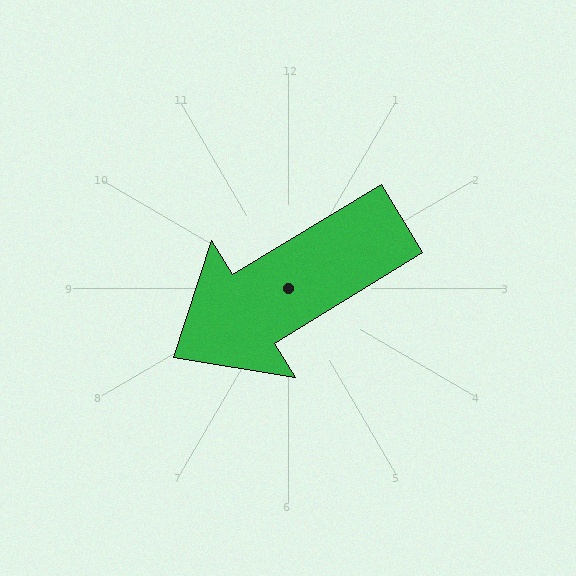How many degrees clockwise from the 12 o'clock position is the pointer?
Approximately 239 degrees.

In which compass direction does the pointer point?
Southwest.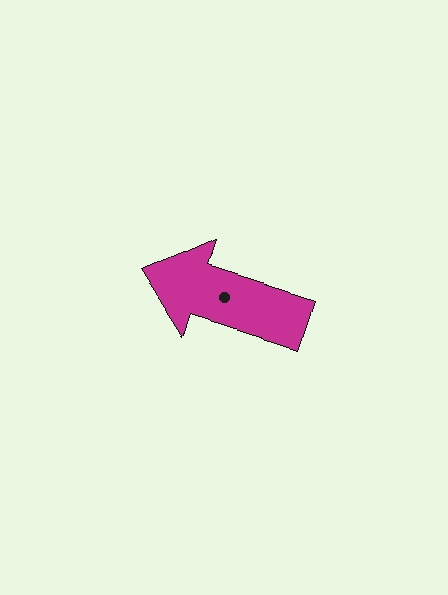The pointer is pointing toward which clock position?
Roughly 10 o'clock.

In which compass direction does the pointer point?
West.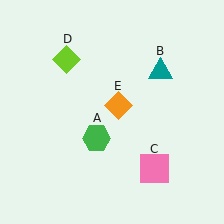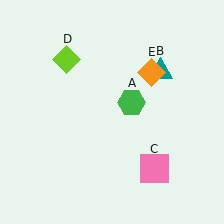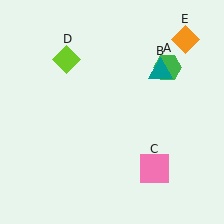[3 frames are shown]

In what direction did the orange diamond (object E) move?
The orange diamond (object E) moved up and to the right.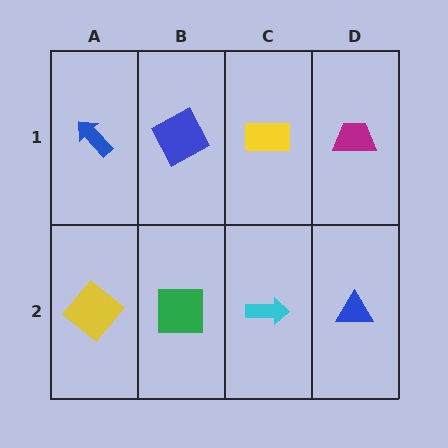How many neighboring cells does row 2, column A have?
2.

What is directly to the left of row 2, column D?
A cyan arrow.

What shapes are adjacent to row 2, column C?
A yellow rectangle (row 1, column C), a green square (row 2, column B), a blue triangle (row 2, column D).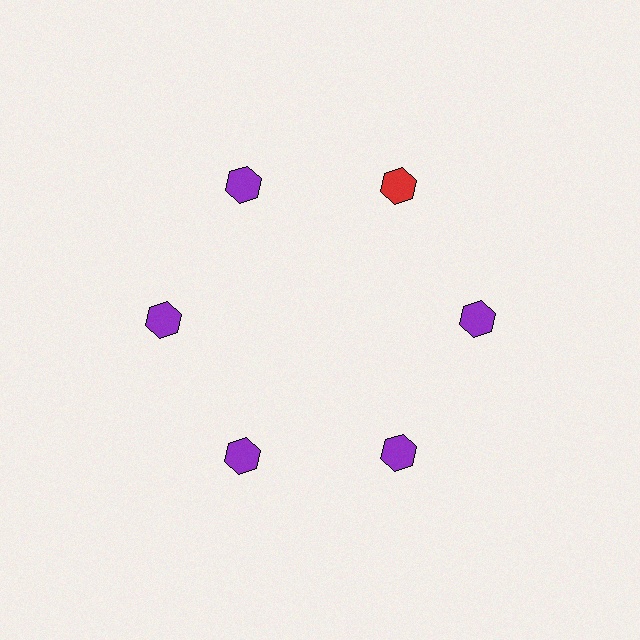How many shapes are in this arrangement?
There are 6 shapes arranged in a ring pattern.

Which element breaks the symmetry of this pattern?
The red hexagon at roughly the 1 o'clock position breaks the symmetry. All other shapes are purple hexagons.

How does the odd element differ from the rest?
It has a different color: red instead of purple.